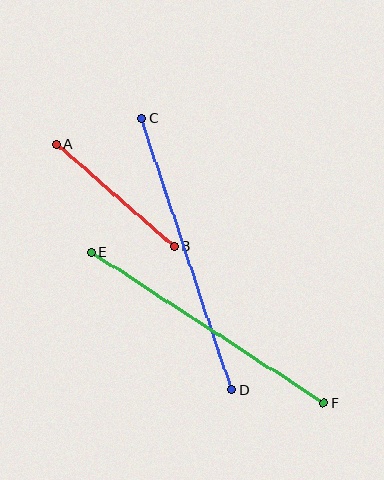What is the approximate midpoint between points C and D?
The midpoint is at approximately (187, 254) pixels.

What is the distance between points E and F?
The distance is approximately 277 pixels.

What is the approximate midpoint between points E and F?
The midpoint is at approximately (208, 328) pixels.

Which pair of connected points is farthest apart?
Points C and D are farthest apart.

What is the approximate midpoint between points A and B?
The midpoint is at approximately (115, 196) pixels.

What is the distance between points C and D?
The distance is approximately 287 pixels.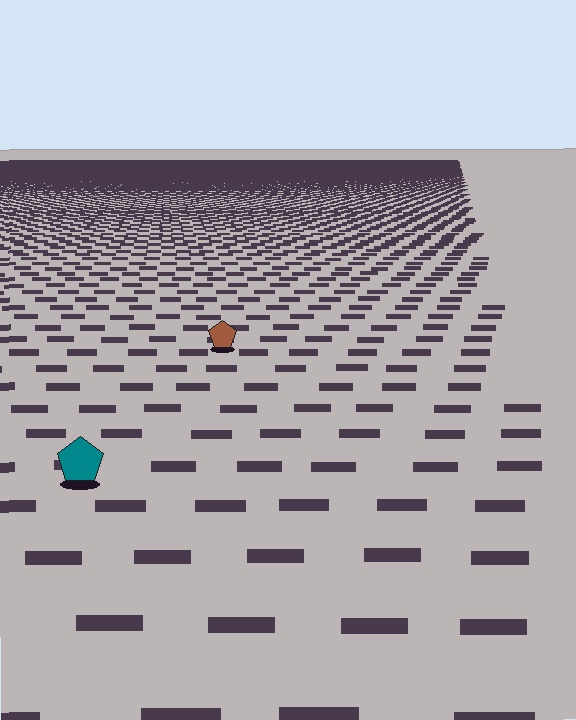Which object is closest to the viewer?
The teal pentagon is closest. The texture marks near it are larger and more spread out.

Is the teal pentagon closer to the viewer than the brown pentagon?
Yes. The teal pentagon is closer — you can tell from the texture gradient: the ground texture is coarser near it.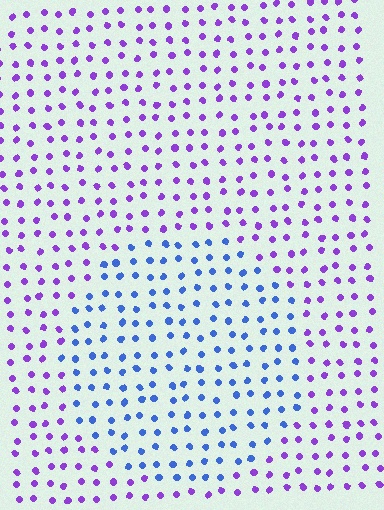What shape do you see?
I see a circle.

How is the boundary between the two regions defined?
The boundary is defined purely by a slight shift in hue (about 51 degrees). Spacing, size, and orientation are identical on both sides.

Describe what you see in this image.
The image is filled with small purple elements in a uniform arrangement. A circle-shaped region is visible where the elements are tinted to a slightly different hue, forming a subtle color boundary.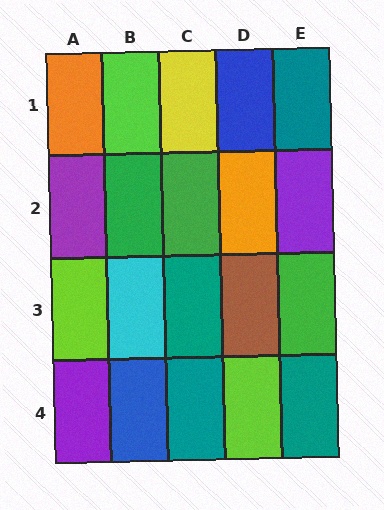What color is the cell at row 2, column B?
Green.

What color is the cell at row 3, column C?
Teal.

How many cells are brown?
1 cell is brown.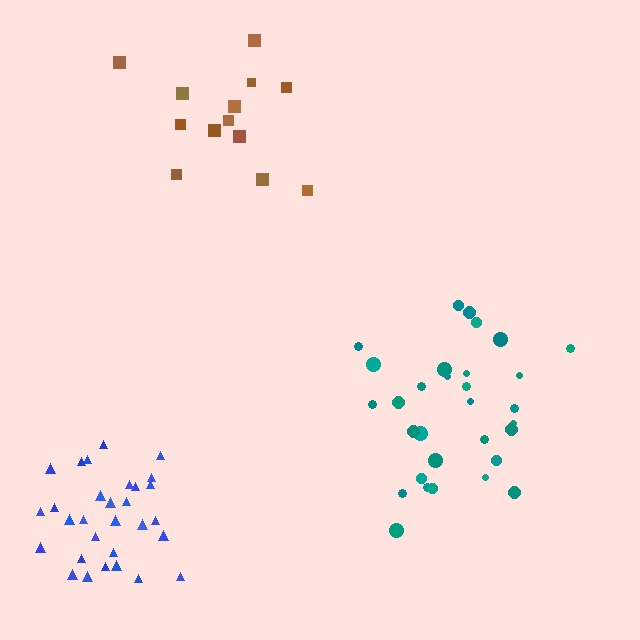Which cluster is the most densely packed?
Blue.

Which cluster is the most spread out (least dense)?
Brown.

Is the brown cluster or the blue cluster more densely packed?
Blue.